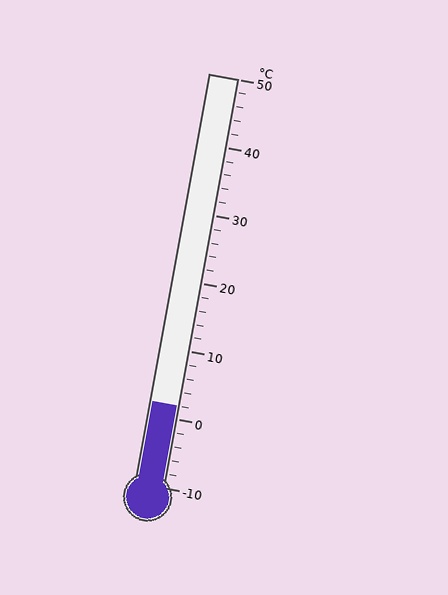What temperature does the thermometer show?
The thermometer shows approximately 2°C.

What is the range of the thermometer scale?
The thermometer scale ranges from -10°C to 50°C.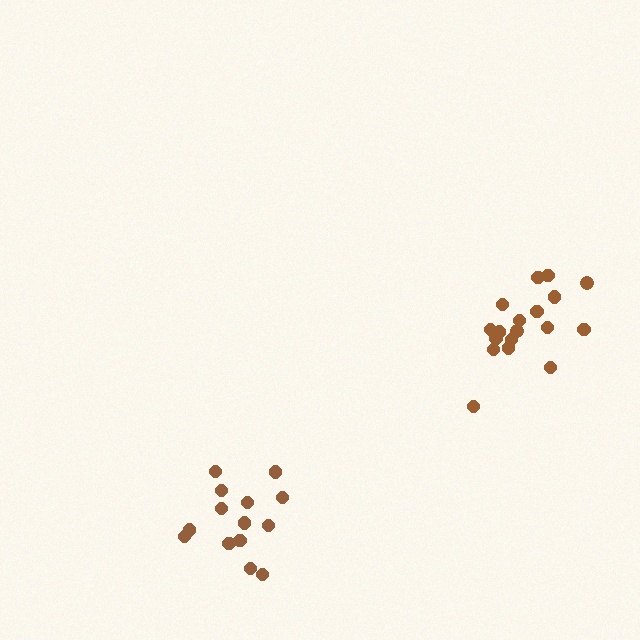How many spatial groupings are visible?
There are 2 spatial groupings.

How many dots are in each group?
Group 1: 14 dots, Group 2: 18 dots (32 total).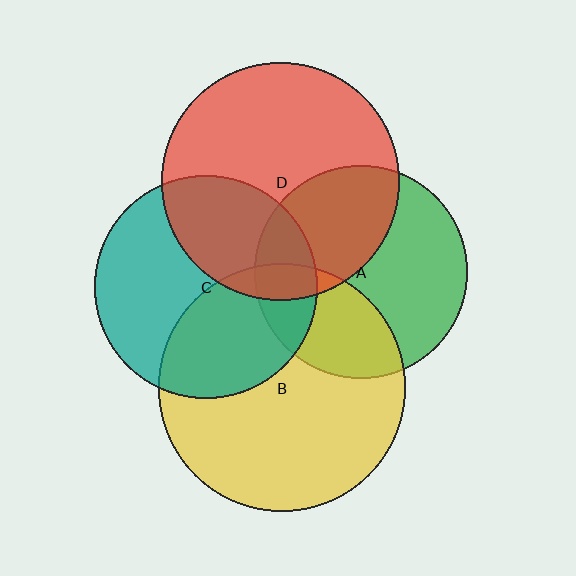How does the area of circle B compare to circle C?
Approximately 1.2 times.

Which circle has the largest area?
Circle B (yellow).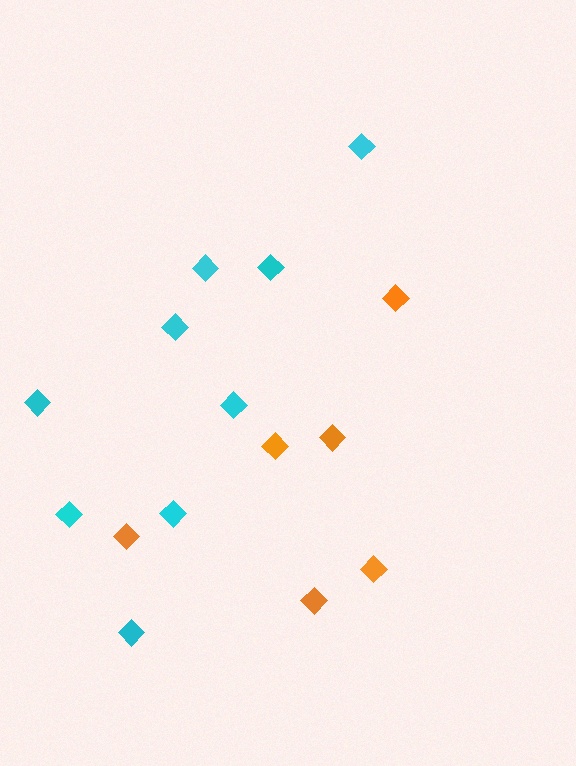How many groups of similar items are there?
There are 2 groups: one group of orange diamonds (6) and one group of cyan diamonds (9).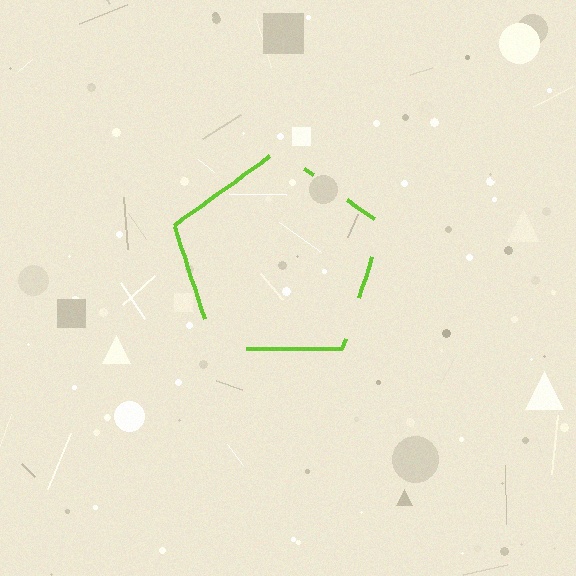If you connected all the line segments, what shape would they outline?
They would outline a pentagon.